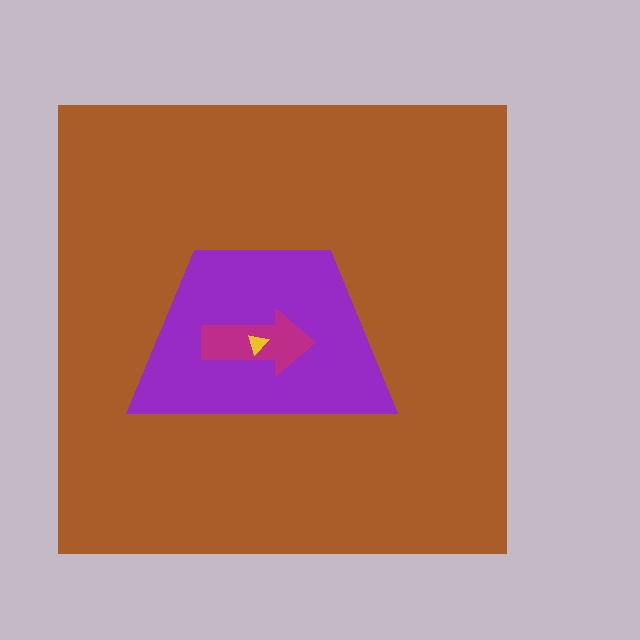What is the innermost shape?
The yellow triangle.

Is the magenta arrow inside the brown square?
Yes.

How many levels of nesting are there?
4.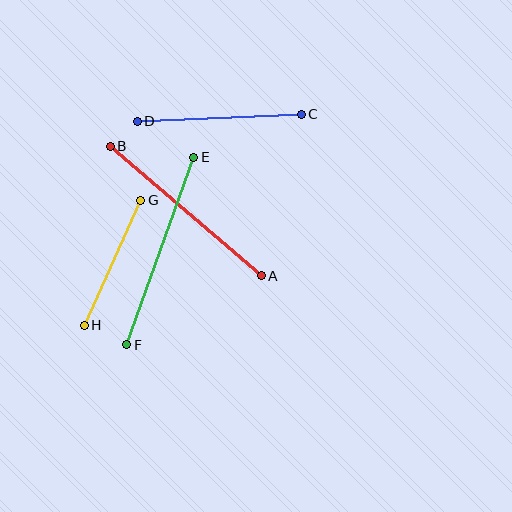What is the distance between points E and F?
The distance is approximately 199 pixels.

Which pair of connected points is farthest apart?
Points E and F are farthest apart.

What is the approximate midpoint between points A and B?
The midpoint is at approximately (186, 211) pixels.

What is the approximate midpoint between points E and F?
The midpoint is at approximately (160, 251) pixels.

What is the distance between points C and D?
The distance is approximately 164 pixels.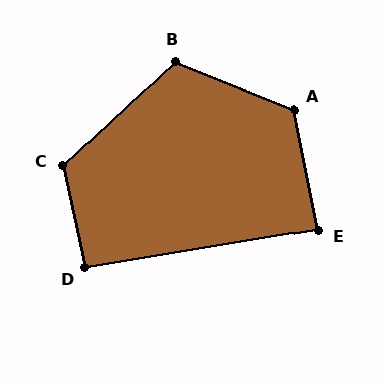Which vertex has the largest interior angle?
A, at approximately 123 degrees.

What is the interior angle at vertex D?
Approximately 93 degrees (approximately right).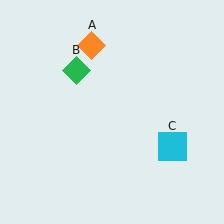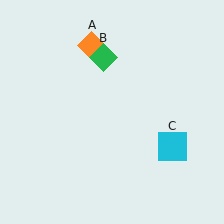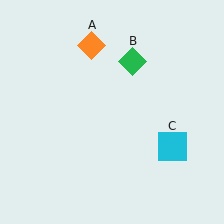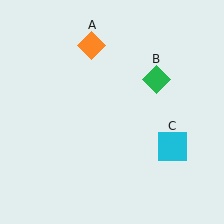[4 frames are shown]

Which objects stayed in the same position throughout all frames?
Orange diamond (object A) and cyan square (object C) remained stationary.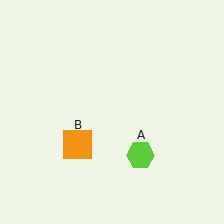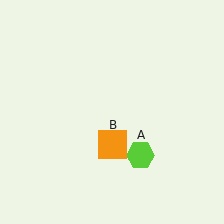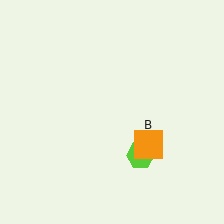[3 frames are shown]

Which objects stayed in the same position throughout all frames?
Lime hexagon (object A) remained stationary.